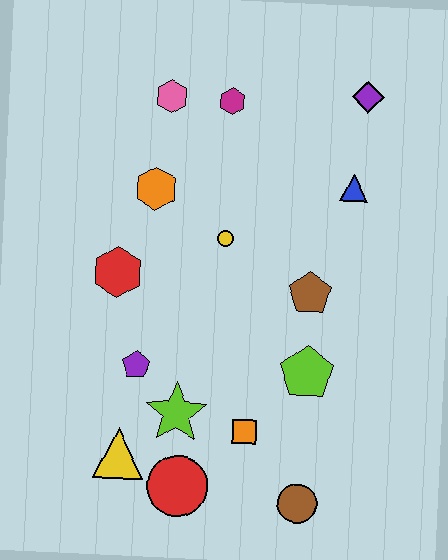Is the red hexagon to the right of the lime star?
No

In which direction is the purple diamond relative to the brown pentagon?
The purple diamond is above the brown pentagon.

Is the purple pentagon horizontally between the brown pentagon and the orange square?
No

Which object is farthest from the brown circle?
The pink hexagon is farthest from the brown circle.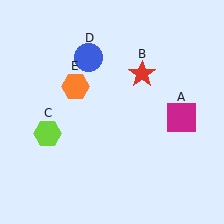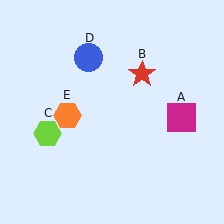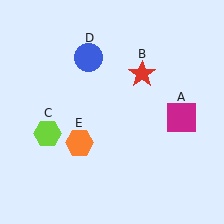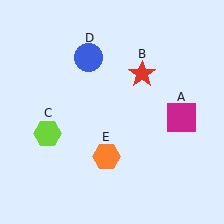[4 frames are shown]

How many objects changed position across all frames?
1 object changed position: orange hexagon (object E).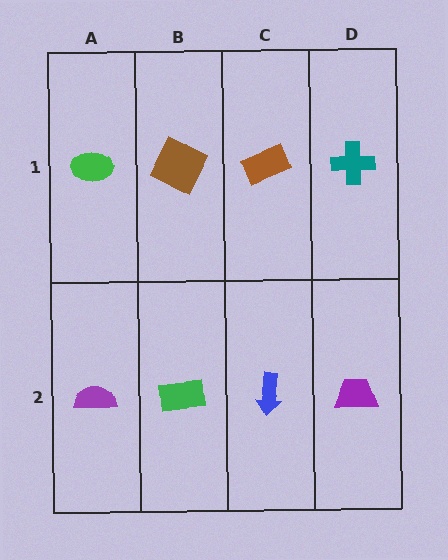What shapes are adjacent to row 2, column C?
A brown rectangle (row 1, column C), a green rectangle (row 2, column B), a purple trapezoid (row 2, column D).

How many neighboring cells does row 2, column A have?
2.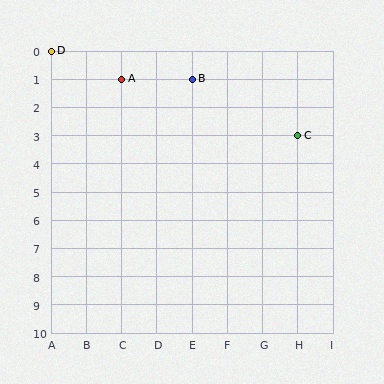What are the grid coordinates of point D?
Point D is at grid coordinates (A, 0).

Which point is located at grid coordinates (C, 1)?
Point A is at (C, 1).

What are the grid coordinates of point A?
Point A is at grid coordinates (C, 1).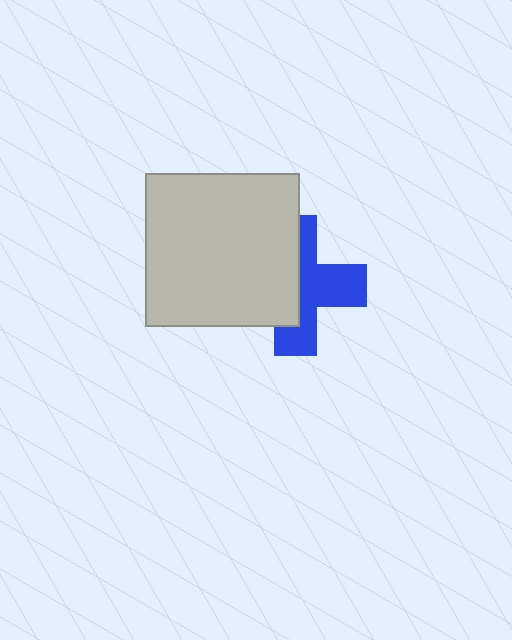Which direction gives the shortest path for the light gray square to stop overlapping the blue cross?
Moving left gives the shortest separation.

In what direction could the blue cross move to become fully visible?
The blue cross could move right. That would shift it out from behind the light gray square entirely.